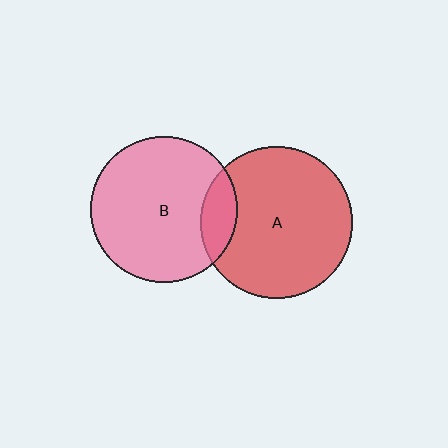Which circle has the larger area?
Circle A (red).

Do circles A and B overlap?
Yes.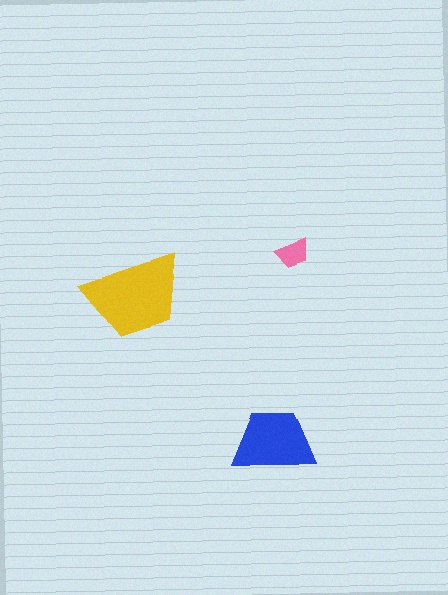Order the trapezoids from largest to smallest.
the yellow one, the blue one, the pink one.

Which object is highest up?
The pink trapezoid is topmost.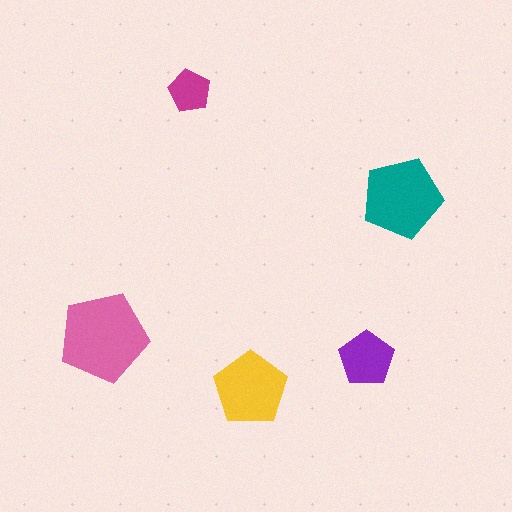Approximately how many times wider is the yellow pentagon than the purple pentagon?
About 1.5 times wider.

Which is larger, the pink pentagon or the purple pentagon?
The pink one.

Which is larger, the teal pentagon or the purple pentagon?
The teal one.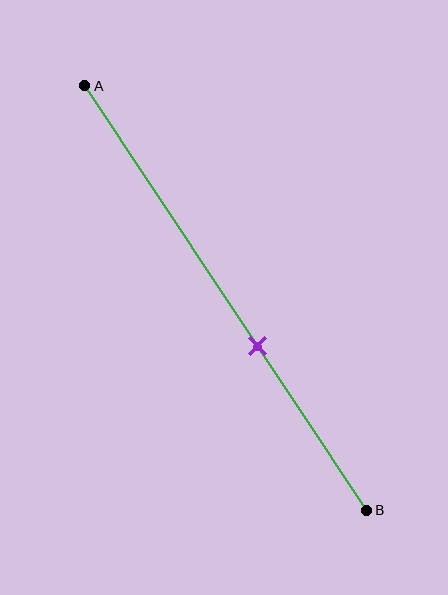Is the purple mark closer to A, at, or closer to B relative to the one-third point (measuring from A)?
The purple mark is closer to point B than the one-third point of segment AB.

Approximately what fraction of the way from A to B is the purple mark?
The purple mark is approximately 60% of the way from A to B.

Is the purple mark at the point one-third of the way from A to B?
No, the mark is at about 60% from A, not at the 33% one-third point.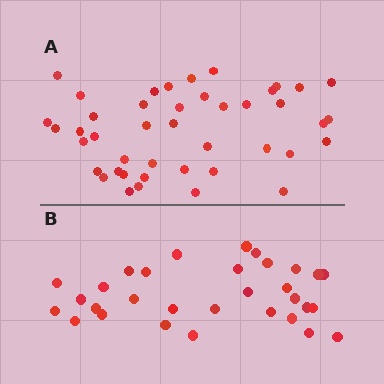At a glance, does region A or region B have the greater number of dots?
Region A (the top region) has more dots.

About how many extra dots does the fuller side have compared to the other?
Region A has roughly 12 or so more dots than region B.